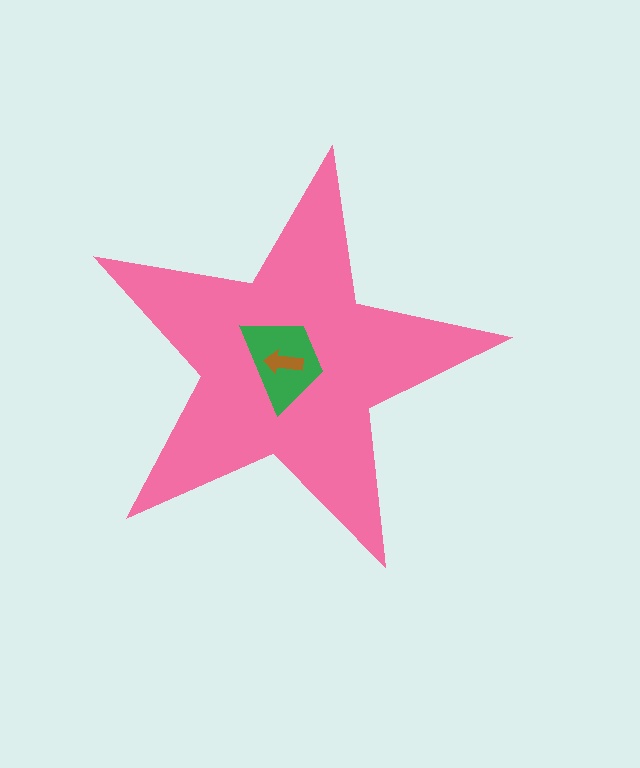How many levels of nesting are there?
3.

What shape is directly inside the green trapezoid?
The brown arrow.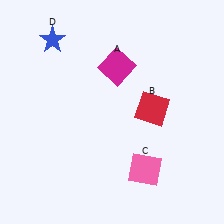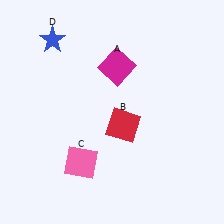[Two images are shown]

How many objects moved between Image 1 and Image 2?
2 objects moved between the two images.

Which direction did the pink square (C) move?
The pink square (C) moved left.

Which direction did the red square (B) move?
The red square (B) moved left.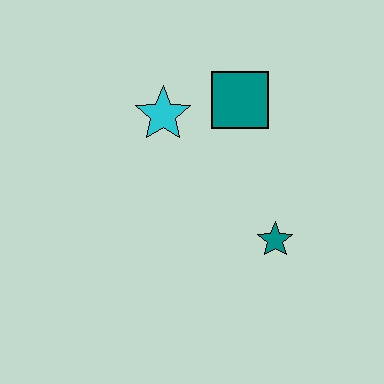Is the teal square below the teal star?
No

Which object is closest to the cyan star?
The teal square is closest to the cyan star.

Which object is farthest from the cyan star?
The teal star is farthest from the cyan star.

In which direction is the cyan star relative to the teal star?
The cyan star is above the teal star.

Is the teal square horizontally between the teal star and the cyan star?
Yes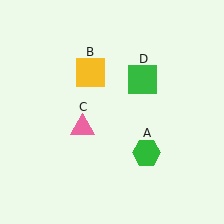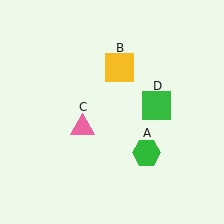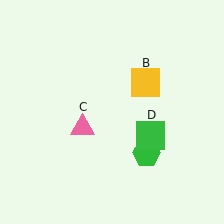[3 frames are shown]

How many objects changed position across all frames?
2 objects changed position: yellow square (object B), green square (object D).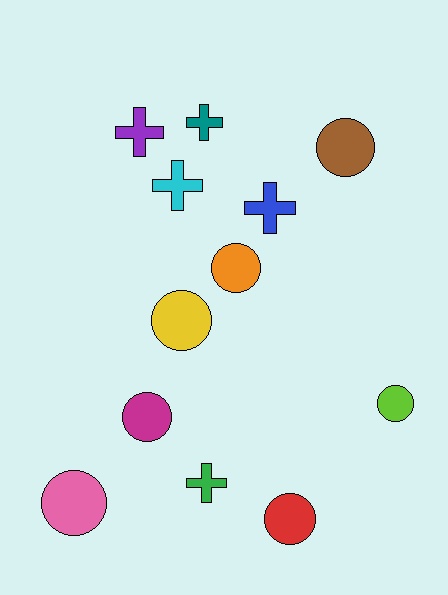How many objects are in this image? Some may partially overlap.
There are 12 objects.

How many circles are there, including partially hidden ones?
There are 7 circles.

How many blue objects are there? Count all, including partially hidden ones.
There is 1 blue object.